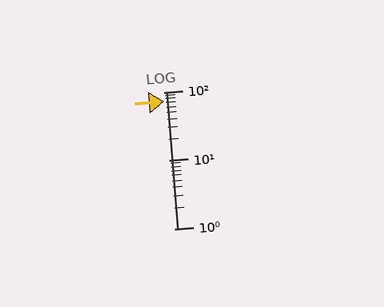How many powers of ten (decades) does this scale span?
The scale spans 2 decades, from 1 to 100.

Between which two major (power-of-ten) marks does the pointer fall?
The pointer is between 10 and 100.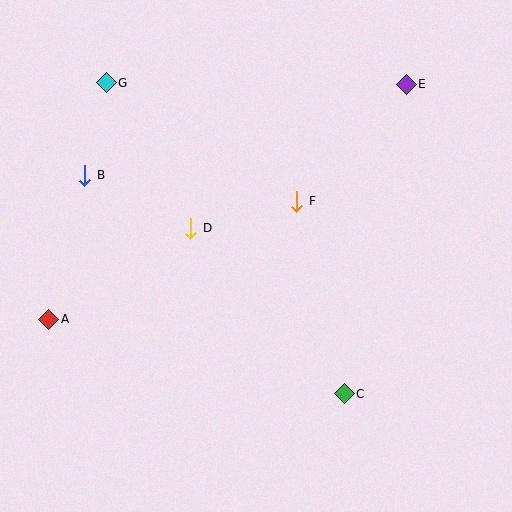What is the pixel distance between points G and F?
The distance between G and F is 225 pixels.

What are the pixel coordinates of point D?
Point D is at (191, 228).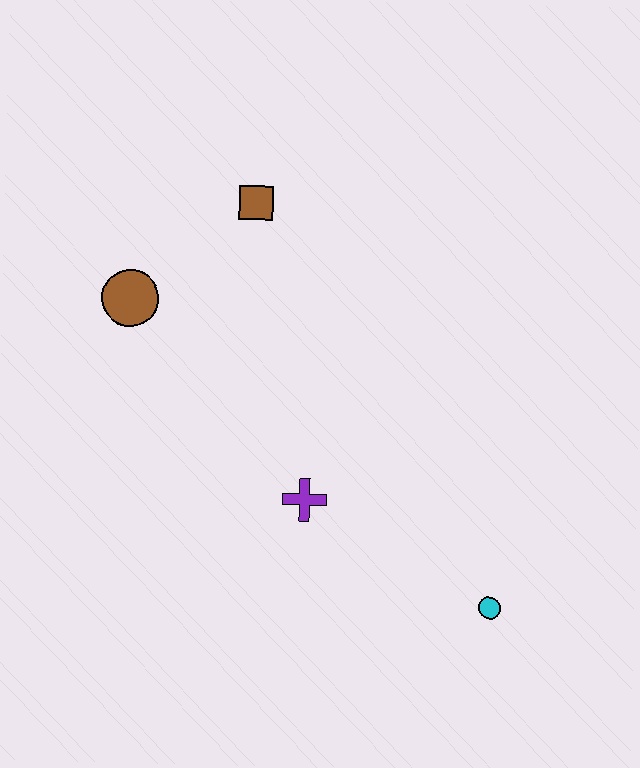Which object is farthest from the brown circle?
The cyan circle is farthest from the brown circle.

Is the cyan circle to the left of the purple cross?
No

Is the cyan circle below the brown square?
Yes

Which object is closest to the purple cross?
The cyan circle is closest to the purple cross.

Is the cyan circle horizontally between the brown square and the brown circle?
No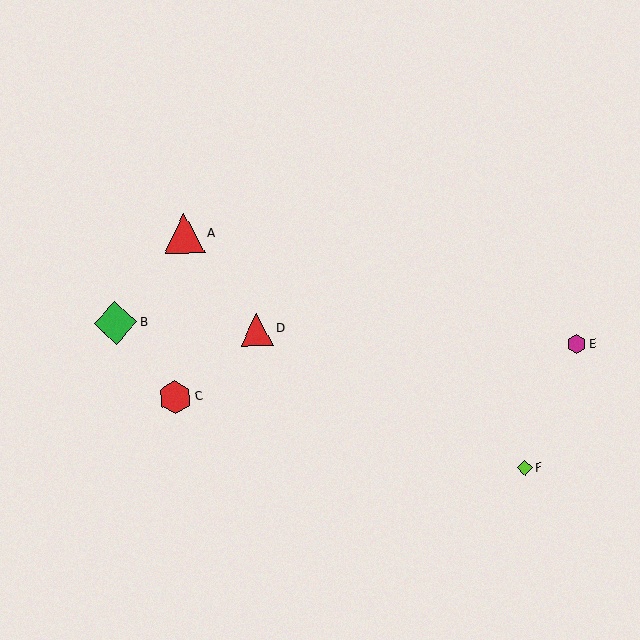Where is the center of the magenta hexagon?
The center of the magenta hexagon is at (577, 344).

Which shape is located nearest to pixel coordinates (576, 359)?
The magenta hexagon (labeled E) at (577, 344) is nearest to that location.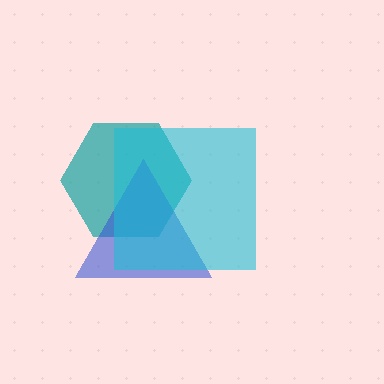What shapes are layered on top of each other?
The layered shapes are: a teal hexagon, a blue triangle, a cyan square.